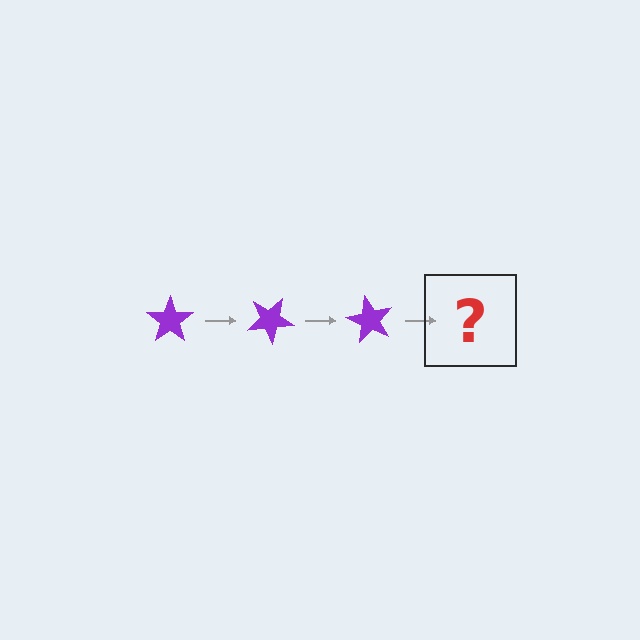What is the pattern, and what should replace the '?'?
The pattern is that the star rotates 30 degrees each step. The '?' should be a purple star rotated 90 degrees.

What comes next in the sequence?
The next element should be a purple star rotated 90 degrees.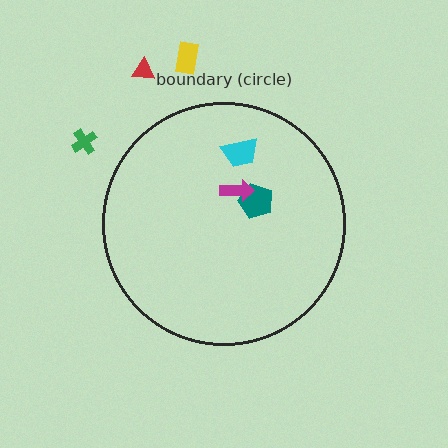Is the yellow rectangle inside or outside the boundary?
Outside.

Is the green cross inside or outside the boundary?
Outside.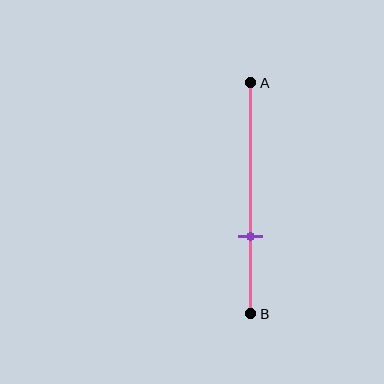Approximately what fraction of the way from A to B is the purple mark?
The purple mark is approximately 65% of the way from A to B.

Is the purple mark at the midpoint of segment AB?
No, the mark is at about 65% from A, not at the 50% midpoint.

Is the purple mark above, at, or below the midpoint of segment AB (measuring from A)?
The purple mark is below the midpoint of segment AB.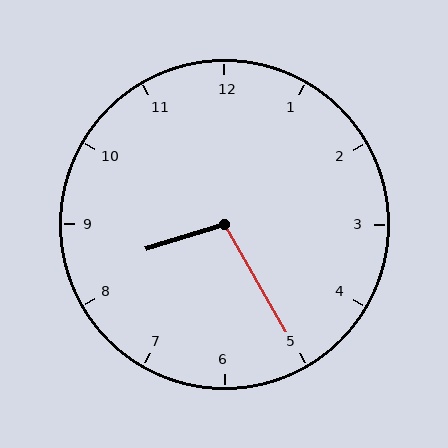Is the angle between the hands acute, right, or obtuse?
It is obtuse.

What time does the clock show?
8:25.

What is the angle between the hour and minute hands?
Approximately 102 degrees.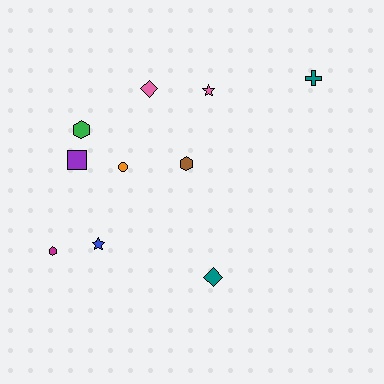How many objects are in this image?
There are 10 objects.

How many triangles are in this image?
There are no triangles.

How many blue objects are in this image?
There is 1 blue object.